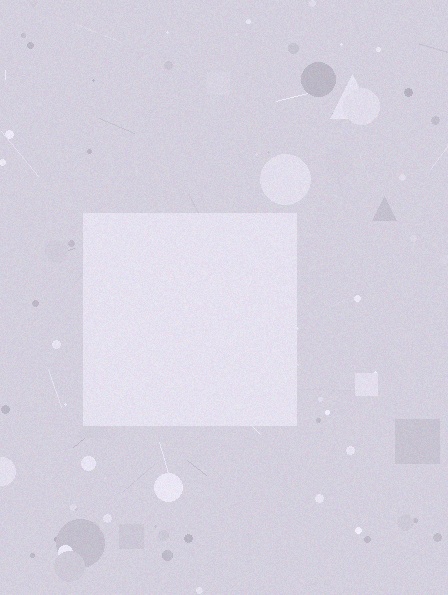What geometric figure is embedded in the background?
A square is embedded in the background.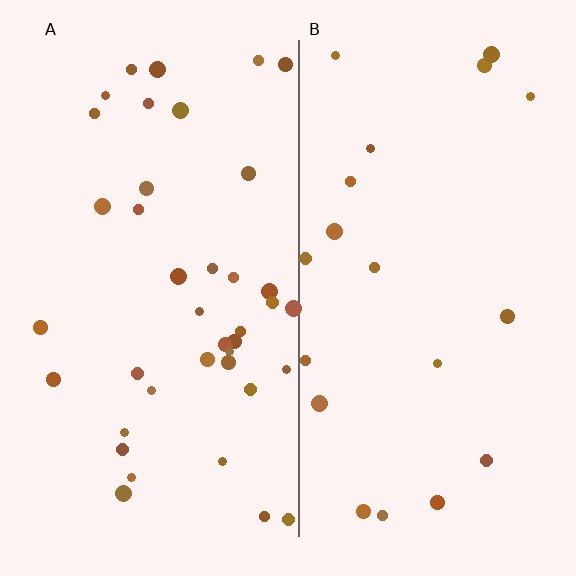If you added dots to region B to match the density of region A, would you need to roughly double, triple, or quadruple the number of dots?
Approximately double.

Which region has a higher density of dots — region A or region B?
A (the left).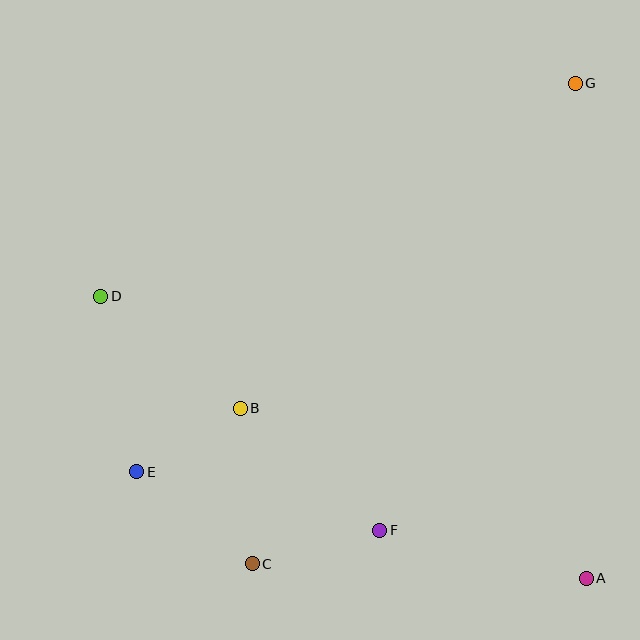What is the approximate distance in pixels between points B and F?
The distance between B and F is approximately 185 pixels.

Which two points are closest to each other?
Points B and E are closest to each other.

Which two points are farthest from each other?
Points E and G are farthest from each other.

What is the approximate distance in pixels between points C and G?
The distance between C and G is approximately 579 pixels.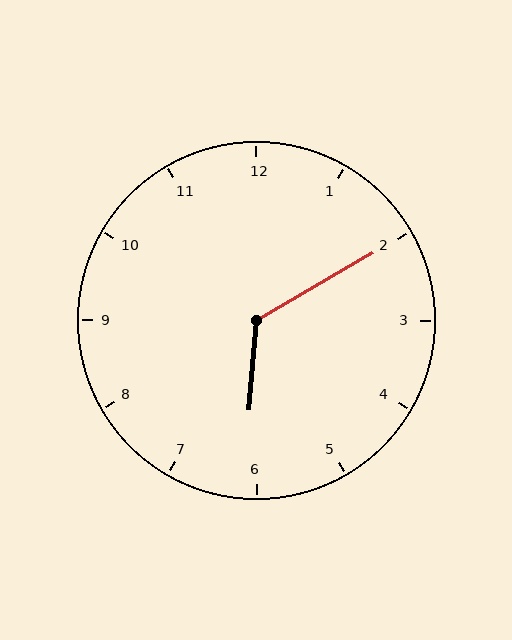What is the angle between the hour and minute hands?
Approximately 125 degrees.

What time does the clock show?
6:10.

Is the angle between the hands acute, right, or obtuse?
It is obtuse.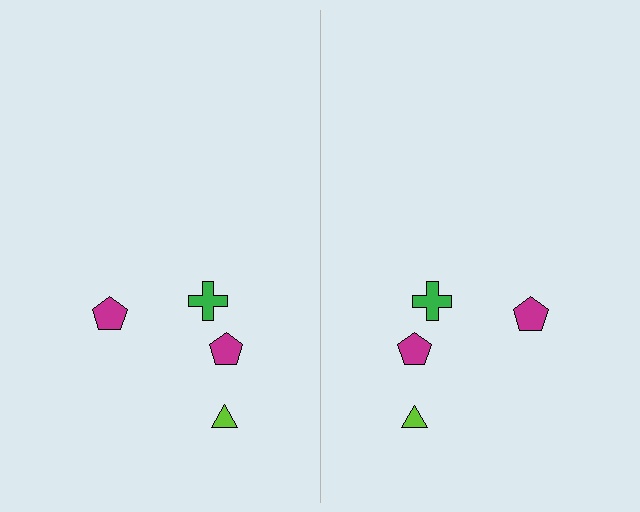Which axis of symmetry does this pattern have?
The pattern has a vertical axis of symmetry running through the center of the image.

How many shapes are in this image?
There are 8 shapes in this image.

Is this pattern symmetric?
Yes, this pattern has bilateral (reflection) symmetry.